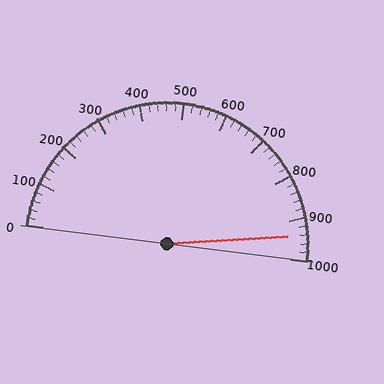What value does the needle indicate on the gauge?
The needle indicates approximately 940.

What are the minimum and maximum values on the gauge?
The gauge ranges from 0 to 1000.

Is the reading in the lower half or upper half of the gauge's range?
The reading is in the upper half of the range (0 to 1000).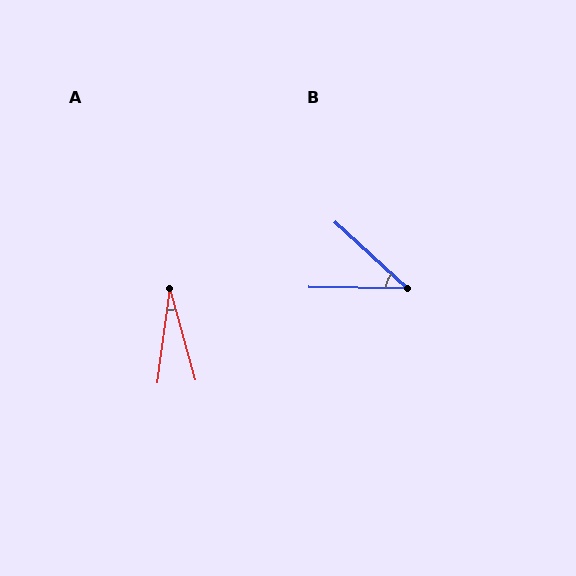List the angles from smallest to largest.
A (23°), B (42°).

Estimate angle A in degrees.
Approximately 23 degrees.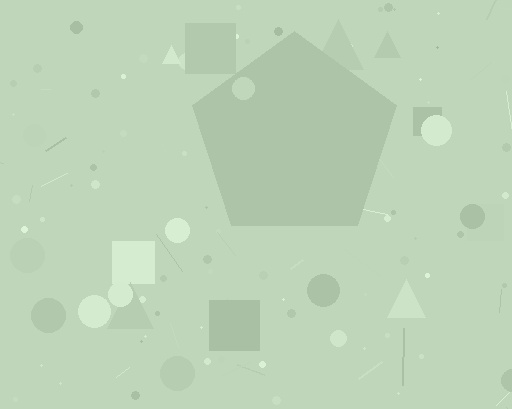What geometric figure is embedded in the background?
A pentagon is embedded in the background.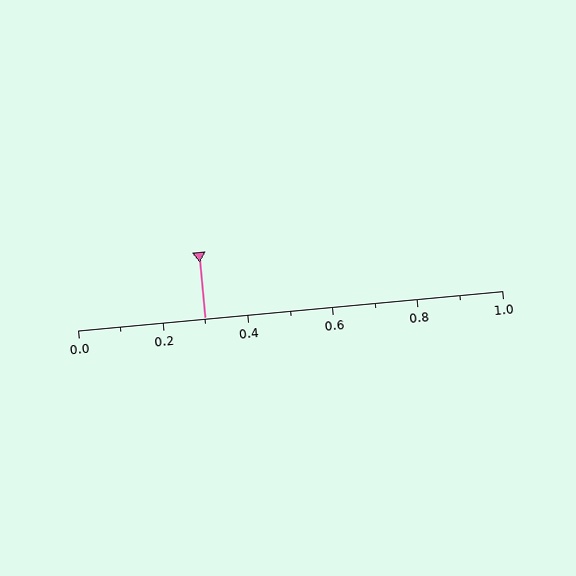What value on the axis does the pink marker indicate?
The marker indicates approximately 0.3.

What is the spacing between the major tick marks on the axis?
The major ticks are spaced 0.2 apart.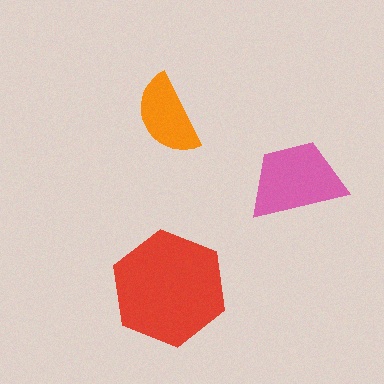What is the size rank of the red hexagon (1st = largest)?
1st.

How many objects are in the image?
There are 3 objects in the image.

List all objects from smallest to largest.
The orange semicircle, the pink trapezoid, the red hexagon.